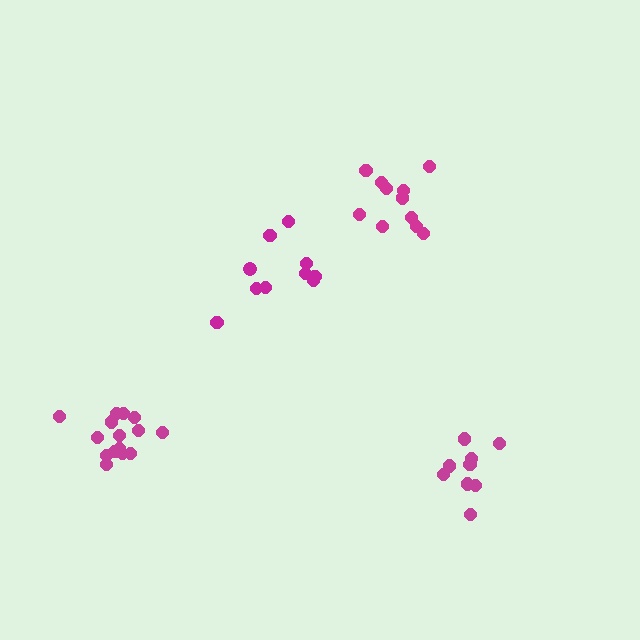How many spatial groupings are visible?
There are 4 spatial groupings.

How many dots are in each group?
Group 1: 10 dots, Group 2: 9 dots, Group 3: 15 dots, Group 4: 11 dots (45 total).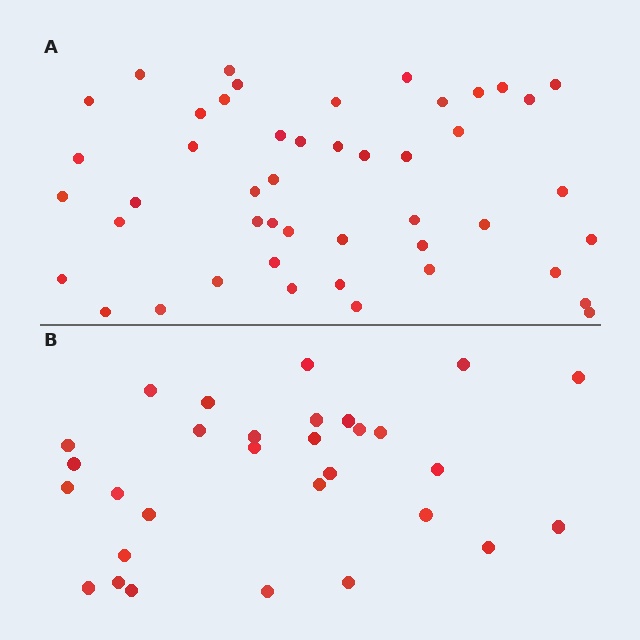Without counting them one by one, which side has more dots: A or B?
Region A (the top region) has more dots.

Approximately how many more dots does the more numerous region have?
Region A has approximately 15 more dots than region B.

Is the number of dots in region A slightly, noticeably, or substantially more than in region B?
Region A has substantially more. The ratio is roughly 1.6 to 1.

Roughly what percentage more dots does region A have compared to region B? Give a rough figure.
About 55% more.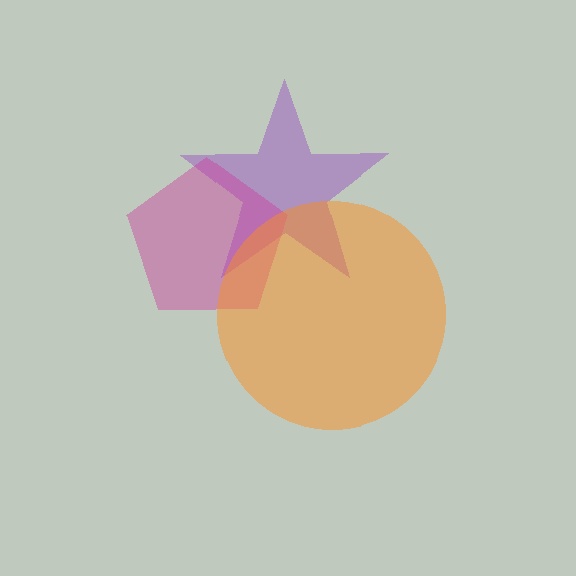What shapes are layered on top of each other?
The layered shapes are: a purple star, a magenta pentagon, an orange circle.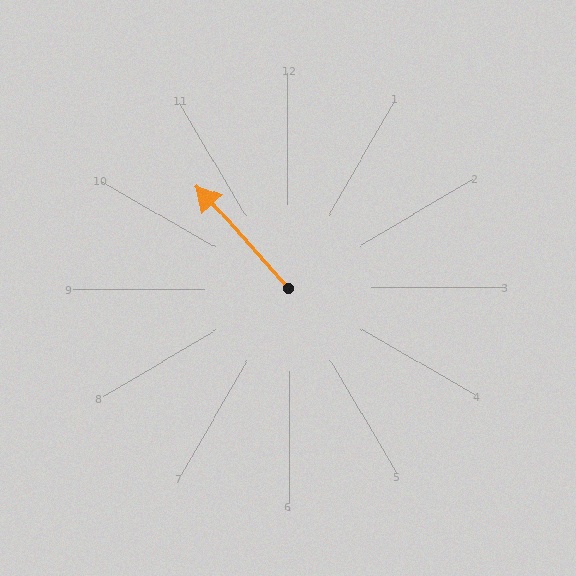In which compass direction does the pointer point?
Northwest.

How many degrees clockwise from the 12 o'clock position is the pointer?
Approximately 318 degrees.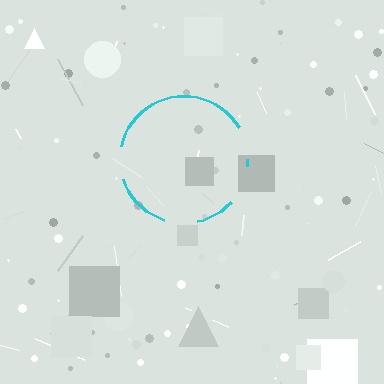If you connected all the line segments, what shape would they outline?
They would outline a circle.